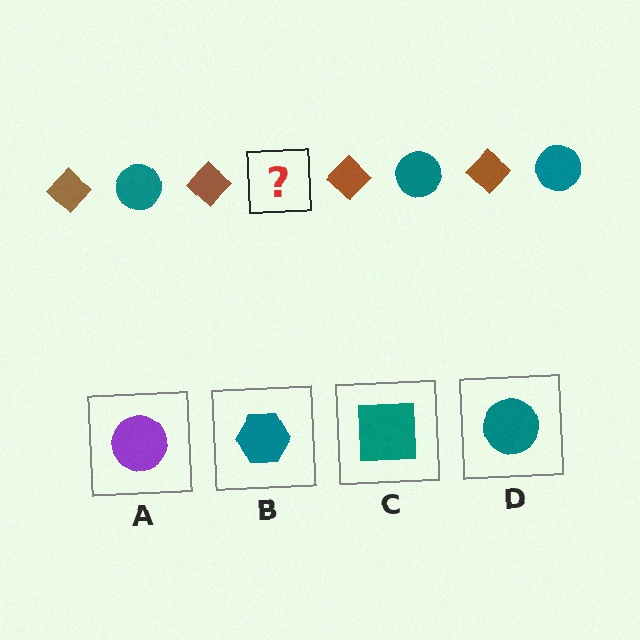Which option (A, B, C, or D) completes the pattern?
D.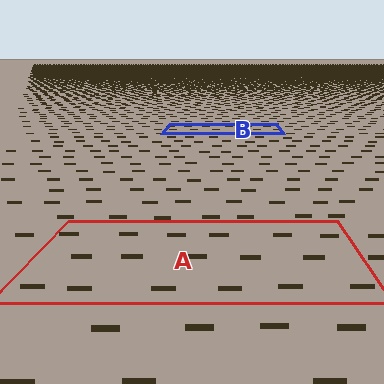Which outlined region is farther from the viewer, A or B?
Region B is farther from the viewer — the texture elements inside it appear smaller and more densely packed.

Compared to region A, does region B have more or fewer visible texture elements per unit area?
Region B has more texture elements per unit area — they are packed more densely because it is farther away.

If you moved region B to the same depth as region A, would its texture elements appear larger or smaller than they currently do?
They would appear larger. At a closer depth, the same texture elements are projected at a bigger on-screen size.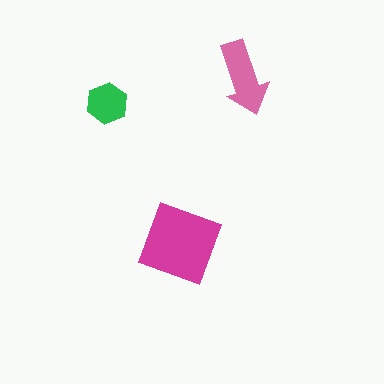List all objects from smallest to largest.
The green hexagon, the pink arrow, the magenta square.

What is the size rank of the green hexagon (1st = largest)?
3rd.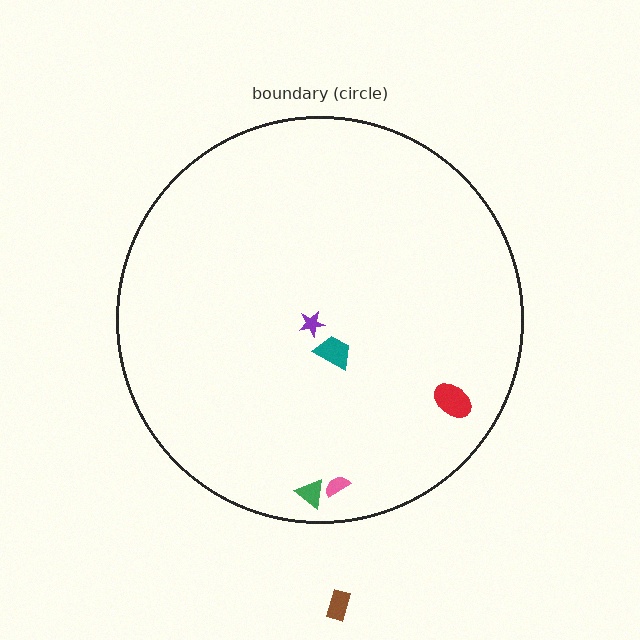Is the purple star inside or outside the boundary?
Inside.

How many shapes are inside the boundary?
5 inside, 1 outside.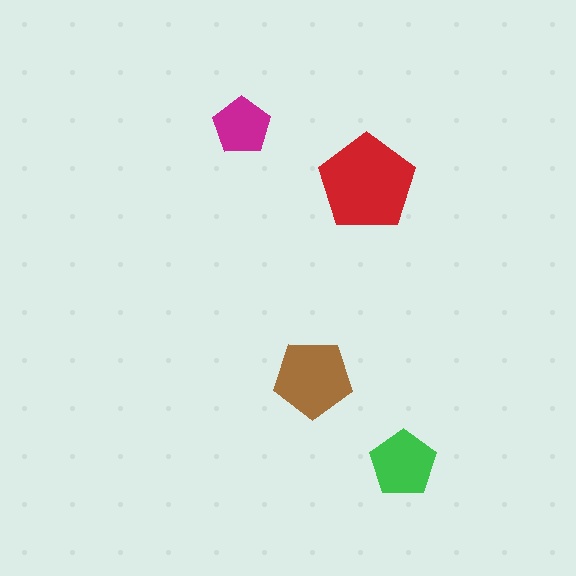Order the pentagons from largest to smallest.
the red one, the brown one, the green one, the magenta one.